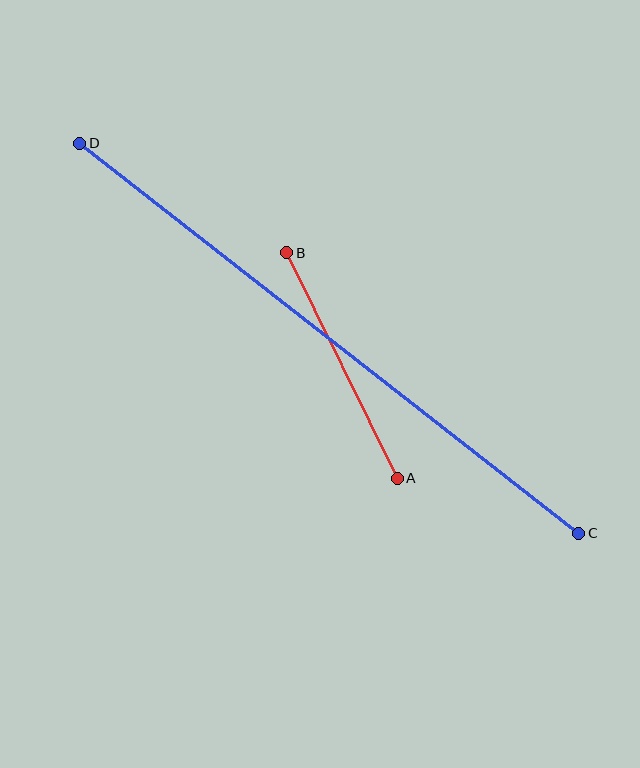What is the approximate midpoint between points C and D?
The midpoint is at approximately (329, 338) pixels.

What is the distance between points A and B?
The distance is approximately 251 pixels.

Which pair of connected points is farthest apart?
Points C and D are farthest apart.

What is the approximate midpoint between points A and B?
The midpoint is at approximately (342, 366) pixels.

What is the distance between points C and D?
The distance is approximately 633 pixels.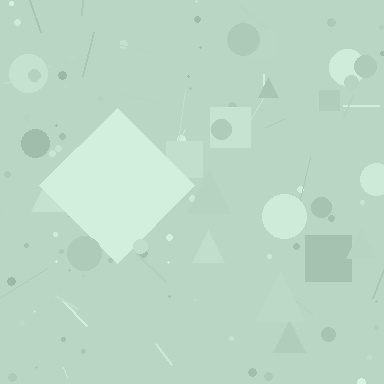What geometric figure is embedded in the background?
A diamond is embedded in the background.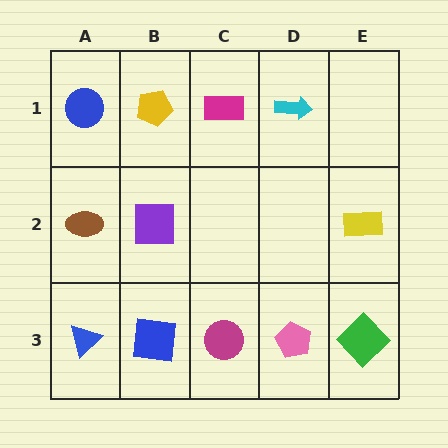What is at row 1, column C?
A magenta rectangle.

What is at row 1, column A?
A blue circle.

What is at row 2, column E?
A yellow rectangle.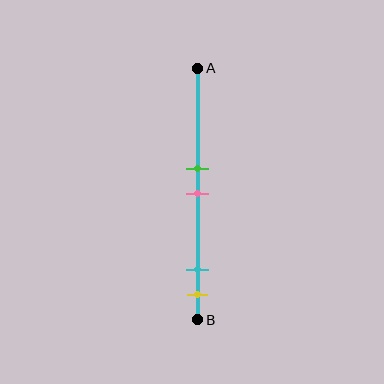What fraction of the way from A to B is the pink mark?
The pink mark is approximately 50% (0.5) of the way from A to B.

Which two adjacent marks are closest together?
The green and pink marks are the closest adjacent pair.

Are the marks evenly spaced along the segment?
No, the marks are not evenly spaced.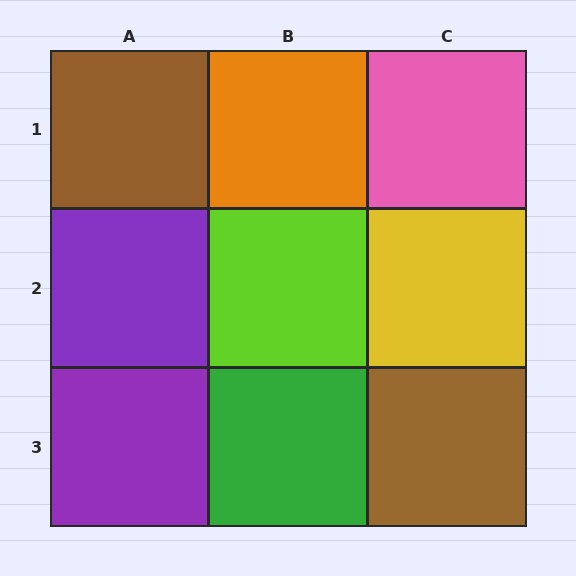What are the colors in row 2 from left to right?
Purple, lime, yellow.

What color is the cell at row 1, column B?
Orange.